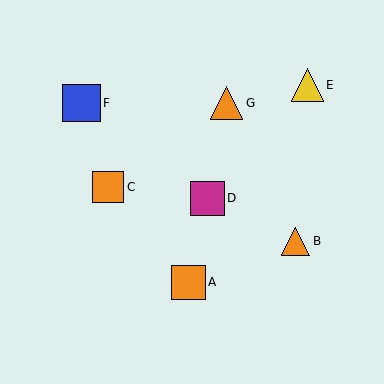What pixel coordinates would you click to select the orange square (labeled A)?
Click at (188, 282) to select the orange square A.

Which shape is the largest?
The blue square (labeled F) is the largest.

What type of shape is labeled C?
Shape C is an orange square.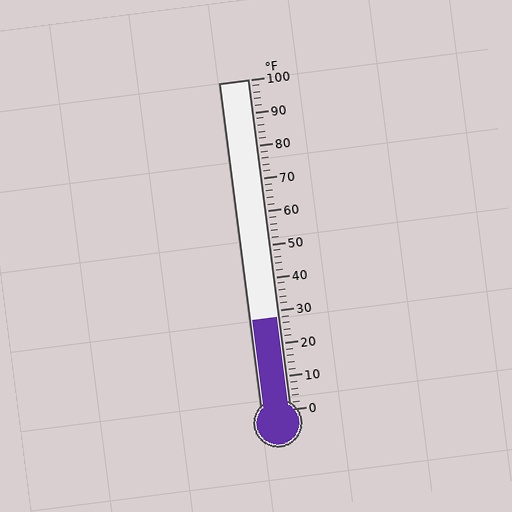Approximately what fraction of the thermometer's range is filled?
The thermometer is filled to approximately 30% of its range.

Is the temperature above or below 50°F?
The temperature is below 50°F.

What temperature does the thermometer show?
The thermometer shows approximately 28°F.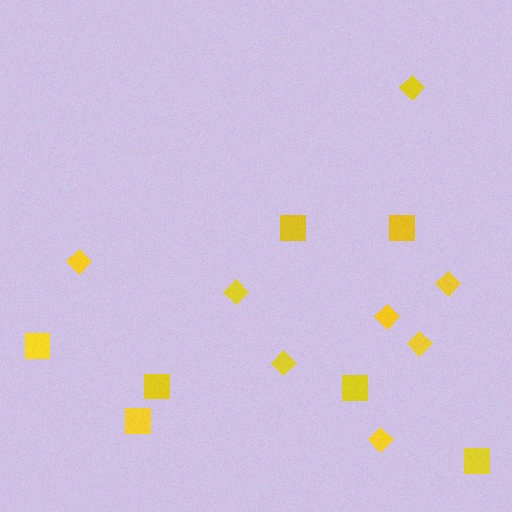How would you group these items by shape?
There are 2 groups: one group of diamonds (8) and one group of squares (7).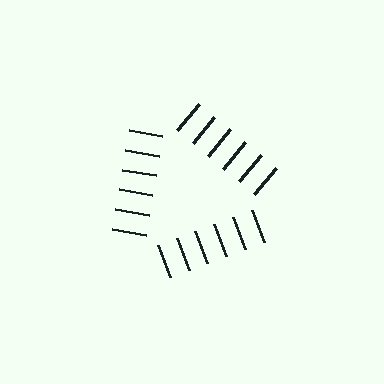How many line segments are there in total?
18 — 6 along each of the 3 edges.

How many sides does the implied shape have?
3 sides — the line-ends trace a triangle.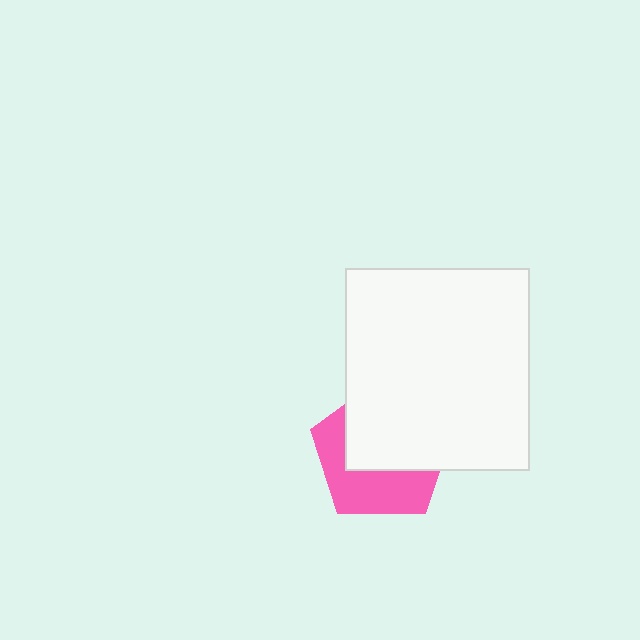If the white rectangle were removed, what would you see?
You would see the complete pink pentagon.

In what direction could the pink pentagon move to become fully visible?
The pink pentagon could move toward the lower-left. That would shift it out from behind the white rectangle entirely.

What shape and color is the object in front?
The object in front is a white rectangle.